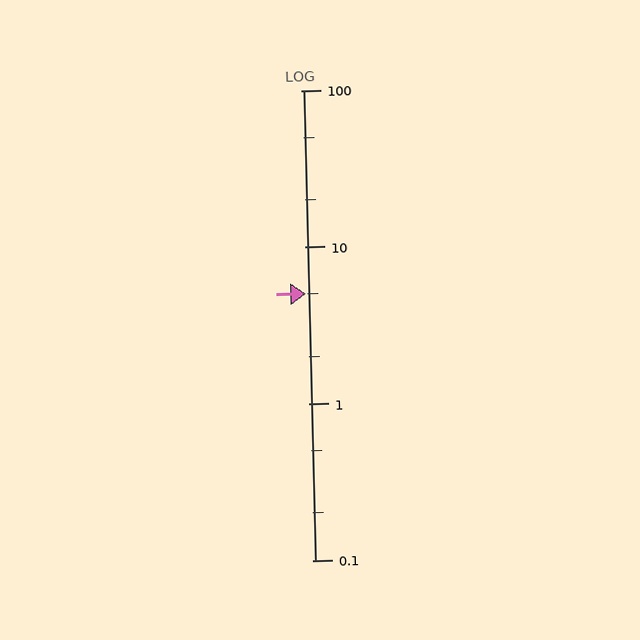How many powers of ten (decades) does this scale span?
The scale spans 3 decades, from 0.1 to 100.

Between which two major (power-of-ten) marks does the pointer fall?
The pointer is between 1 and 10.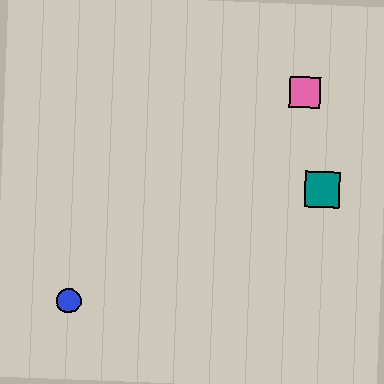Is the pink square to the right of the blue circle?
Yes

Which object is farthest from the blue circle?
The pink square is farthest from the blue circle.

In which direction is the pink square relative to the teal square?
The pink square is above the teal square.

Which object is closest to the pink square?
The teal square is closest to the pink square.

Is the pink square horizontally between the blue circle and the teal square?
Yes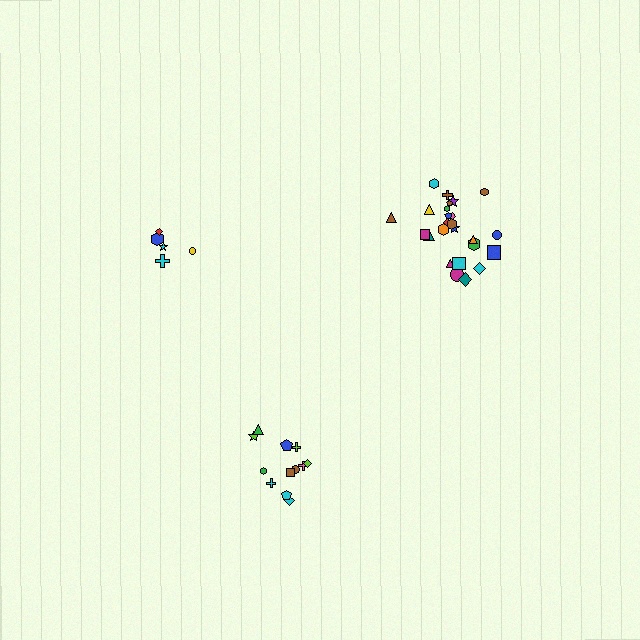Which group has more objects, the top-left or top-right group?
The top-right group.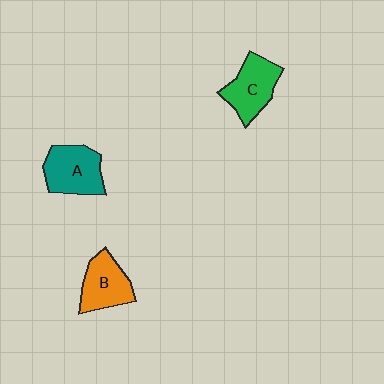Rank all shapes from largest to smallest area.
From largest to smallest: A (teal), C (green), B (orange).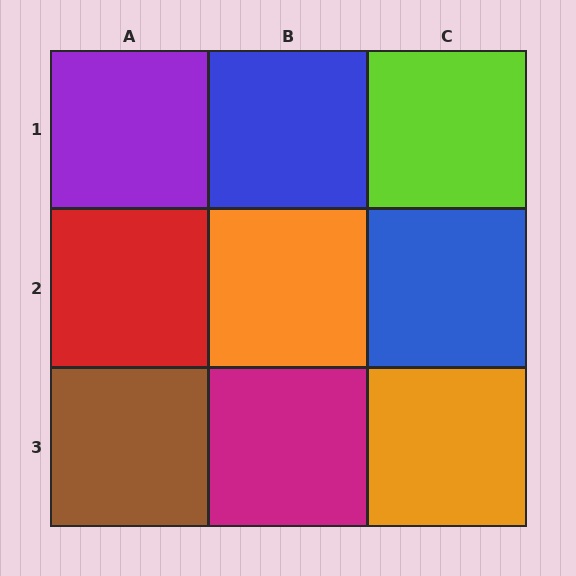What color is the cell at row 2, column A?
Red.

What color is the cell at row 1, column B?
Blue.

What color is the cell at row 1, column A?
Purple.